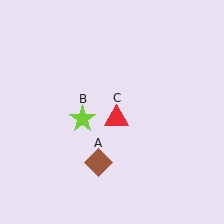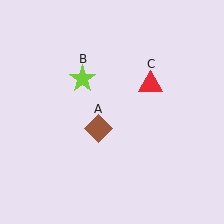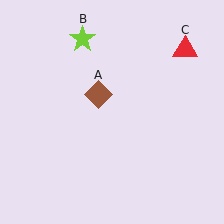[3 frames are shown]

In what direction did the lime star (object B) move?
The lime star (object B) moved up.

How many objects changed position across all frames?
3 objects changed position: brown diamond (object A), lime star (object B), red triangle (object C).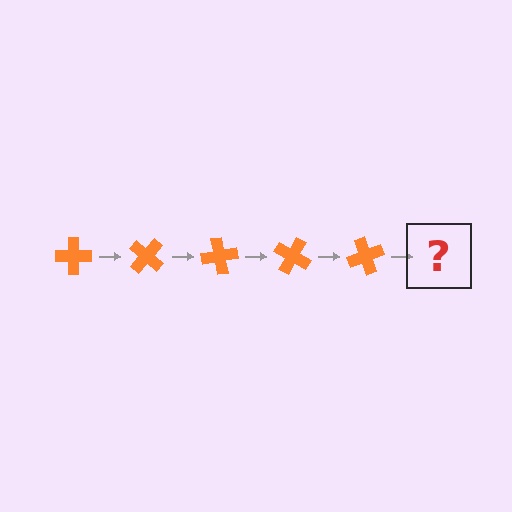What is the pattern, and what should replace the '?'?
The pattern is that the cross rotates 40 degrees each step. The '?' should be an orange cross rotated 200 degrees.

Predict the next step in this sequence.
The next step is an orange cross rotated 200 degrees.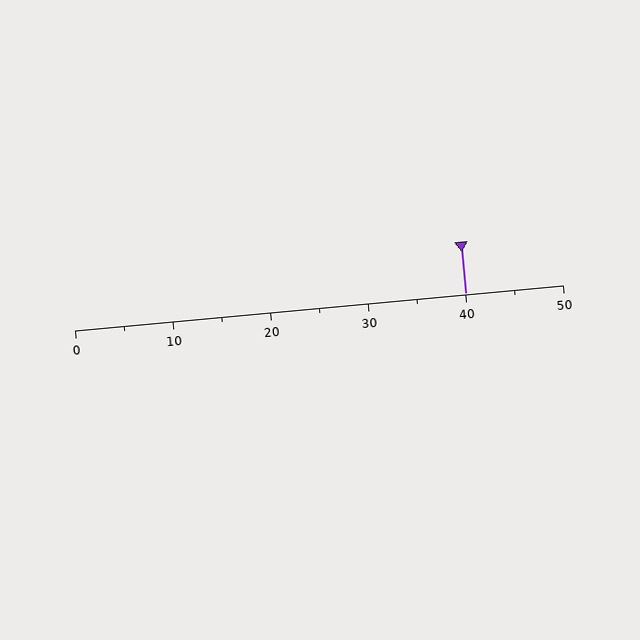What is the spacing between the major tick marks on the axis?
The major ticks are spaced 10 apart.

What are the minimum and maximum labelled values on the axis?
The axis runs from 0 to 50.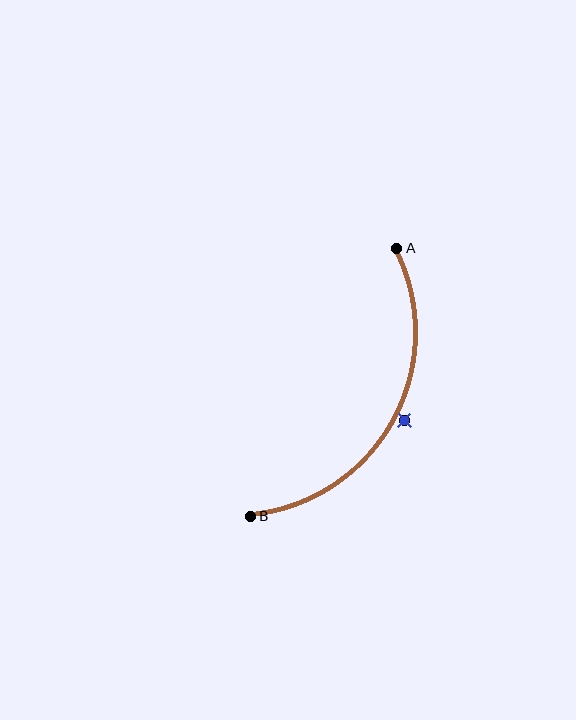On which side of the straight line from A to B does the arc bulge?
The arc bulges to the right of the straight line connecting A and B.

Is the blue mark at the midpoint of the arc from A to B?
No — the blue mark does not lie on the arc at all. It sits slightly outside the curve.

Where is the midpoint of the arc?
The arc midpoint is the point on the curve farthest from the straight line joining A and B. It sits to the right of that line.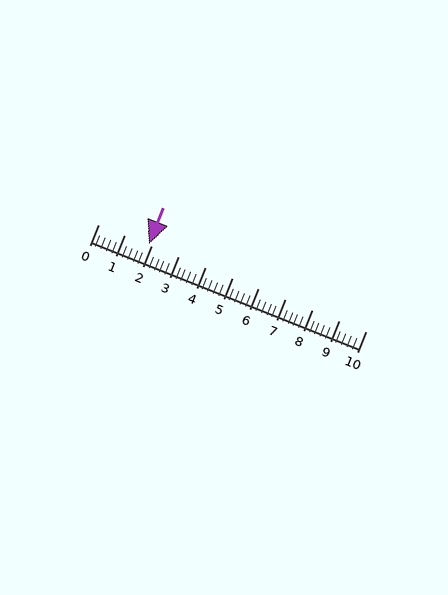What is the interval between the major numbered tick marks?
The major tick marks are spaced 1 units apart.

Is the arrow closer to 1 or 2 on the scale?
The arrow is closer to 2.